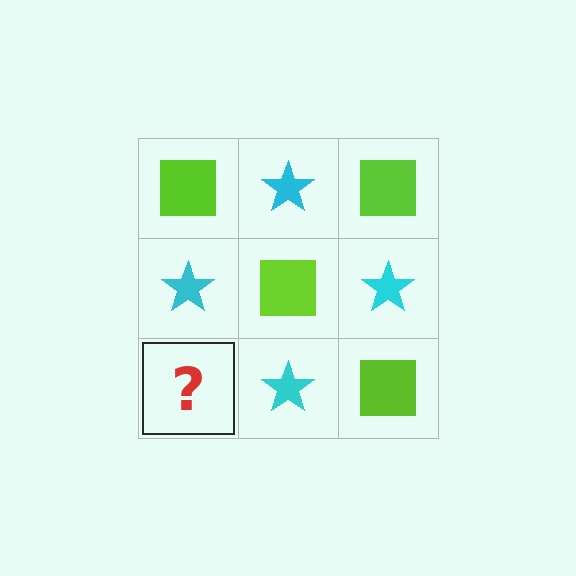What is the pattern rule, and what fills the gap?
The rule is that it alternates lime square and cyan star in a checkerboard pattern. The gap should be filled with a lime square.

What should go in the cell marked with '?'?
The missing cell should contain a lime square.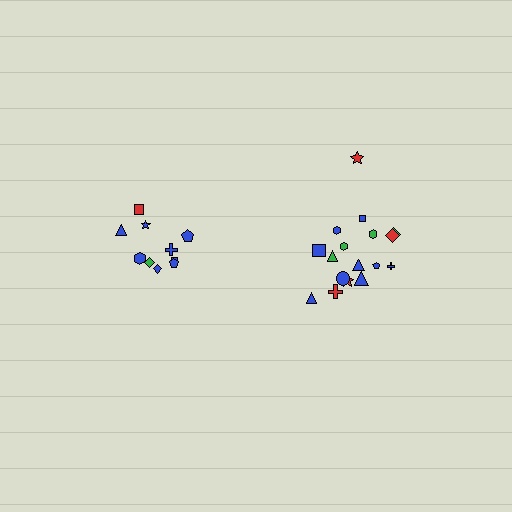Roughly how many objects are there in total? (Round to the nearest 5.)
Roughly 30 objects in total.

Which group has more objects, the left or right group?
The right group.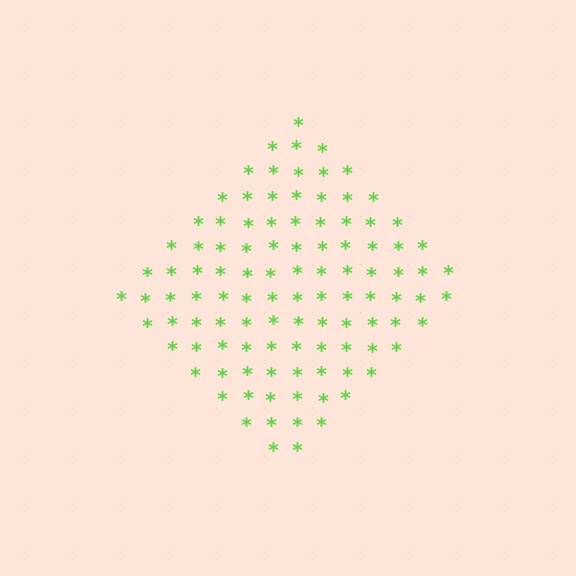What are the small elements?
The small elements are asterisks.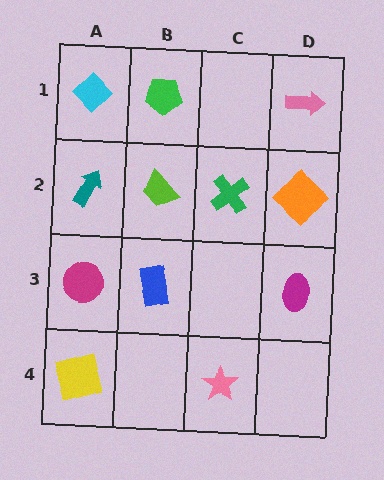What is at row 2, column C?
A green cross.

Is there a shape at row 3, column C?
No, that cell is empty.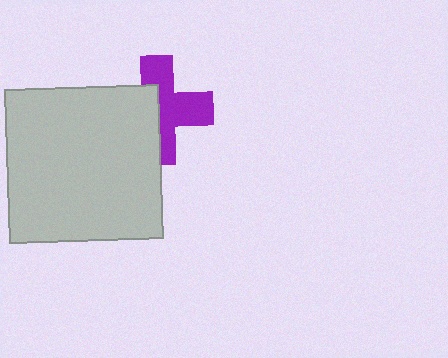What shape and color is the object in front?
The object in front is a light gray square.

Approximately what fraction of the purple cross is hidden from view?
Roughly 44% of the purple cross is hidden behind the light gray square.